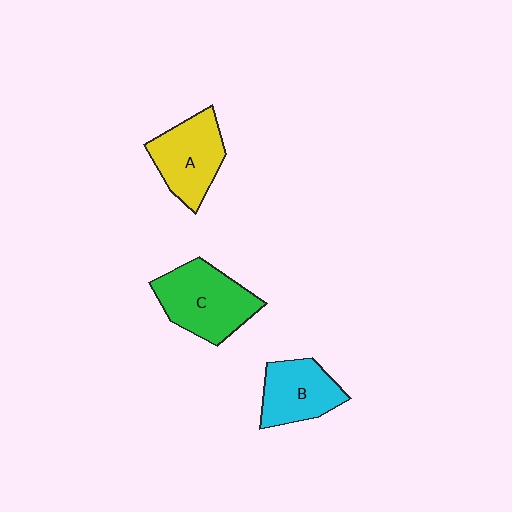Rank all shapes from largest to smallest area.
From largest to smallest: C (green), A (yellow), B (cyan).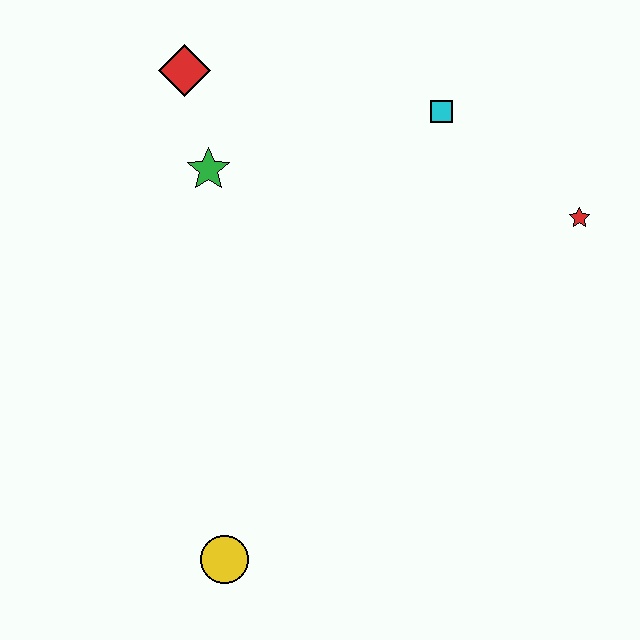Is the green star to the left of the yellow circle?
Yes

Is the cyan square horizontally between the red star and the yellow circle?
Yes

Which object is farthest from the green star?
The yellow circle is farthest from the green star.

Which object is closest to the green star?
The red diamond is closest to the green star.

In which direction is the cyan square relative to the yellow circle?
The cyan square is above the yellow circle.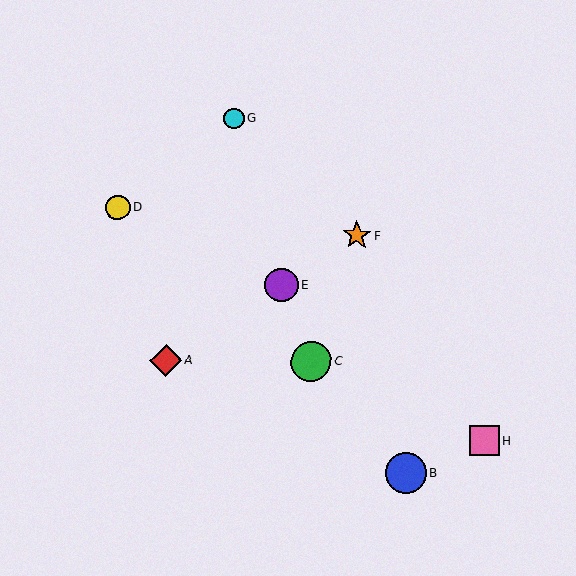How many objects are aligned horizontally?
2 objects (A, C) are aligned horizontally.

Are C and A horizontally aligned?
Yes, both are at y≈362.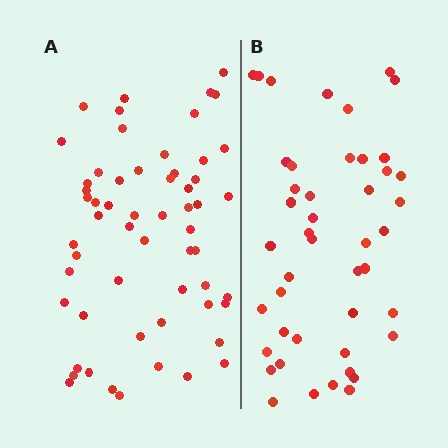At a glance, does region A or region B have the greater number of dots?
Region A (the left region) has more dots.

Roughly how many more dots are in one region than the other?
Region A has approximately 15 more dots than region B.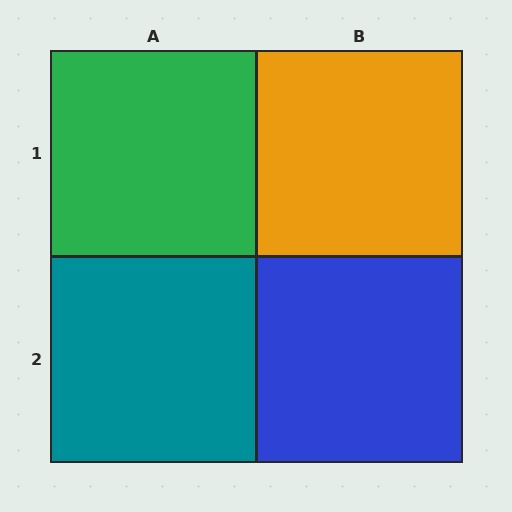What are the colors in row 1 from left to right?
Green, orange.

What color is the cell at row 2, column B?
Blue.